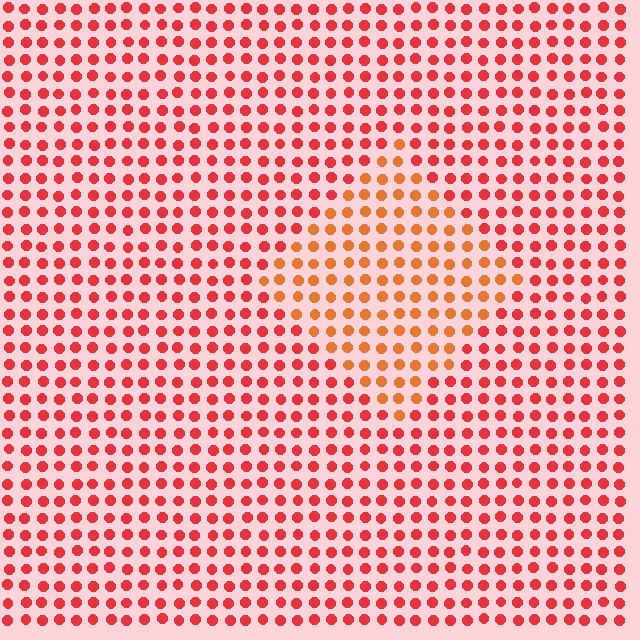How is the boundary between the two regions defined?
The boundary is defined purely by a slight shift in hue (about 28 degrees). Spacing, size, and orientation are identical on both sides.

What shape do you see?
I see a diamond.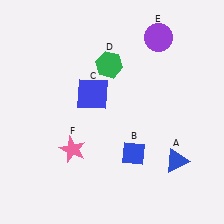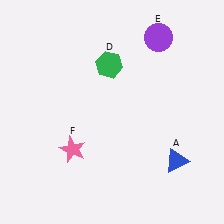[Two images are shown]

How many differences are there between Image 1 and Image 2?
There are 2 differences between the two images.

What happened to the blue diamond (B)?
The blue diamond (B) was removed in Image 2. It was in the bottom-right area of Image 1.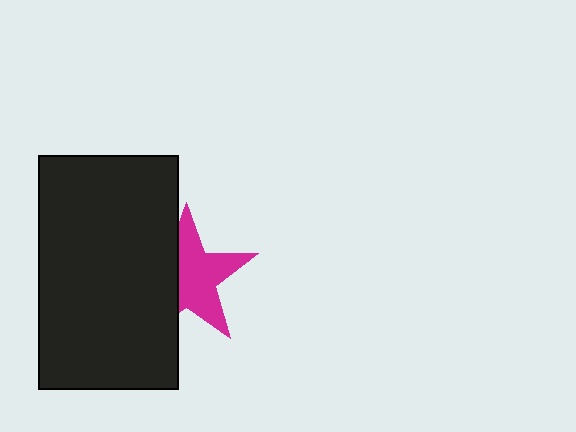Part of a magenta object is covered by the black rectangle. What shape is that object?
It is a star.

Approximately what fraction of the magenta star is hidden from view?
Roughly 40% of the magenta star is hidden behind the black rectangle.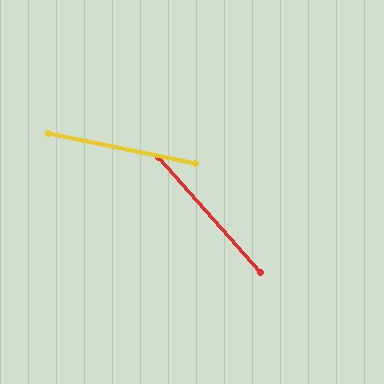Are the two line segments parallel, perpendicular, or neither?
Neither parallel nor perpendicular — they differ by about 37°.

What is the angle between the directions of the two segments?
Approximately 37 degrees.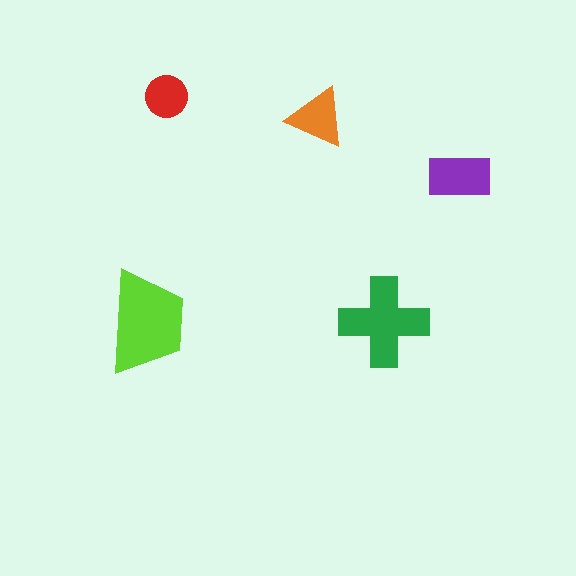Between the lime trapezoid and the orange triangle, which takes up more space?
The lime trapezoid.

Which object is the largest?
The lime trapezoid.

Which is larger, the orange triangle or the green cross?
The green cross.